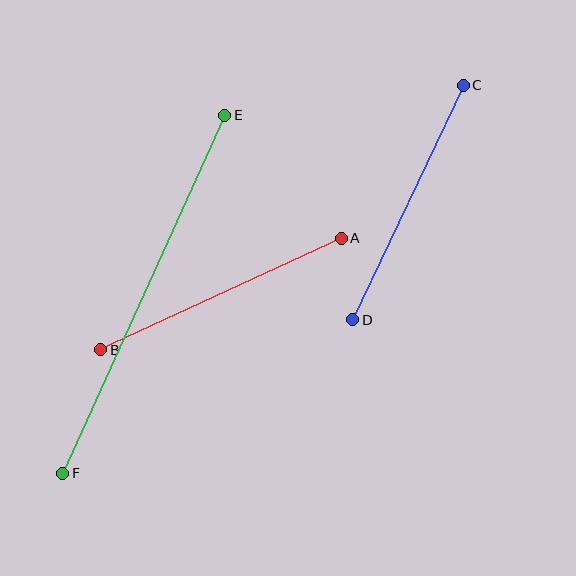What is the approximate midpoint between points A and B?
The midpoint is at approximately (221, 294) pixels.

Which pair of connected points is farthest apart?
Points E and F are farthest apart.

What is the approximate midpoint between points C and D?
The midpoint is at approximately (408, 202) pixels.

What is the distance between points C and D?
The distance is approximately 259 pixels.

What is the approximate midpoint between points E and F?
The midpoint is at approximately (144, 294) pixels.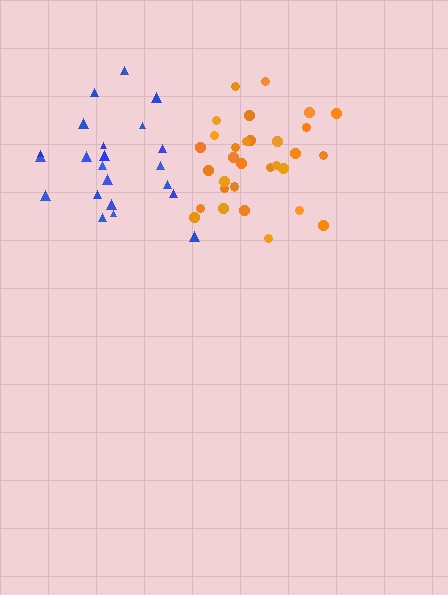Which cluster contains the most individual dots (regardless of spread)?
Orange (32).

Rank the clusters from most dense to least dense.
orange, blue.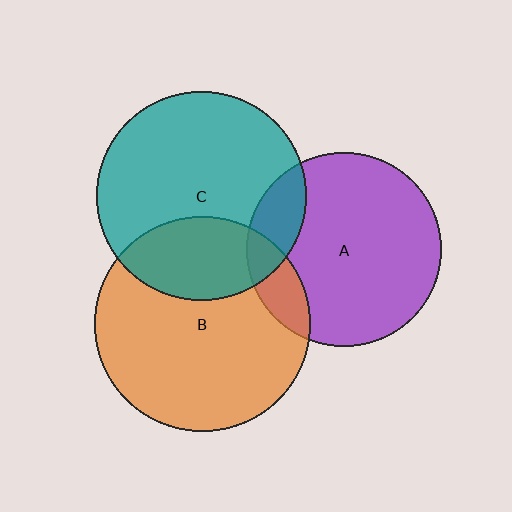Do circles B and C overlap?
Yes.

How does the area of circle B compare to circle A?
Approximately 1.2 times.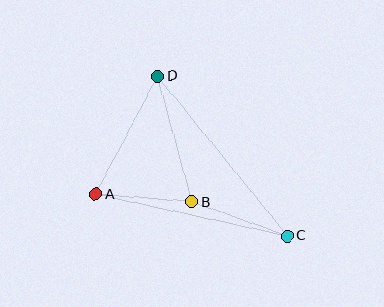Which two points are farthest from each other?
Points C and D are farthest from each other.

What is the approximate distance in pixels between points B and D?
The distance between B and D is approximately 130 pixels.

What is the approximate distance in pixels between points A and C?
The distance between A and C is approximately 196 pixels.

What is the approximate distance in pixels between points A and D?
The distance between A and D is approximately 133 pixels.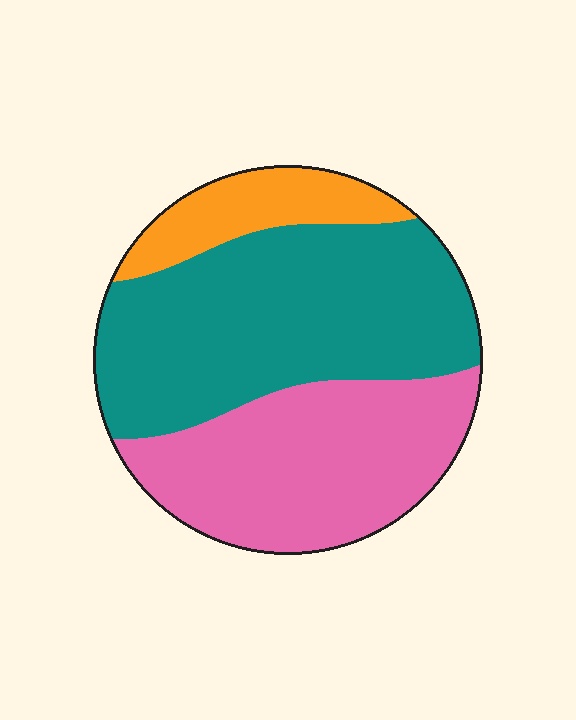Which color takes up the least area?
Orange, at roughly 15%.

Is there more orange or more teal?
Teal.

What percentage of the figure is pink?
Pink covers around 35% of the figure.